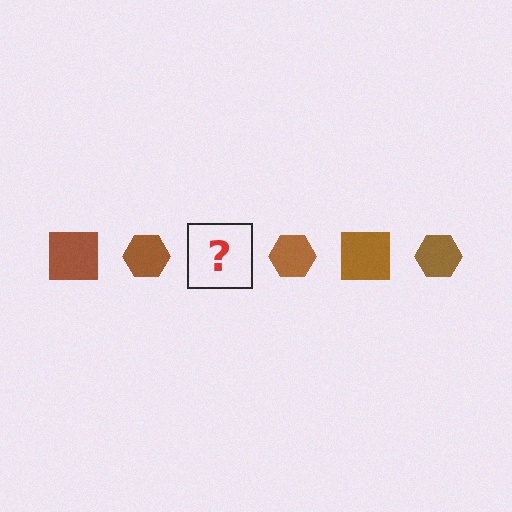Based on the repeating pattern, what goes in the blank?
The blank should be a brown square.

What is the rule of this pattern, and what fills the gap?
The rule is that the pattern cycles through square, hexagon shapes in brown. The gap should be filled with a brown square.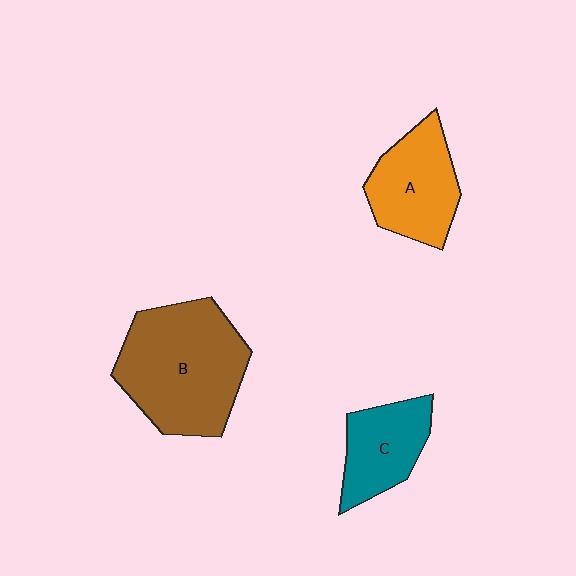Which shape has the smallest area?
Shape C (teal).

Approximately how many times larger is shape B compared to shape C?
Approximately 2.0 times.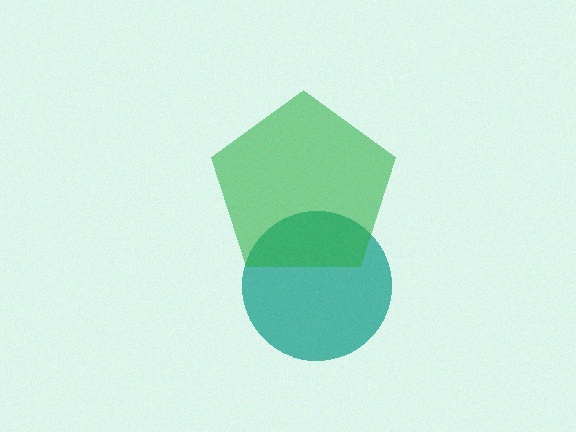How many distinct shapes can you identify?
There are 2 distinct shapes: a teal circle, a green pentagon.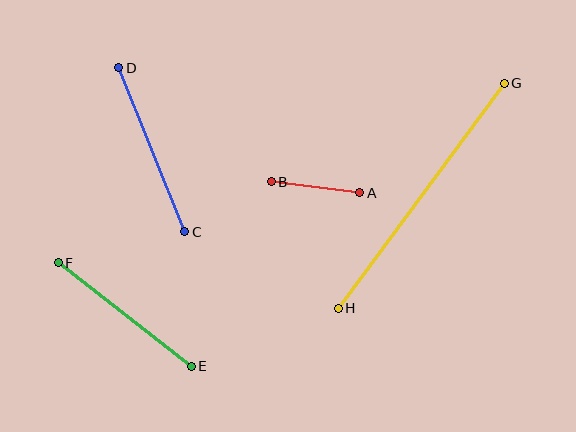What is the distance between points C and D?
The distance is approximately 177 pixels.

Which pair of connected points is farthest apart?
Points G and H are farthest apart.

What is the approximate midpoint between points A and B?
The midpoint is at approximately (316, 187) pixels.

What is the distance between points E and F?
The distance is approximately 169 pixels.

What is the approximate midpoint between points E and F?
The midpoint is at approximately (125, 314) pixels.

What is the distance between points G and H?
The distance is approximately 279 pixels.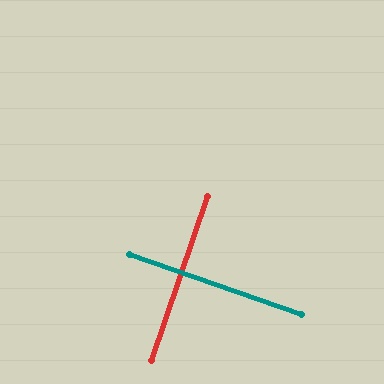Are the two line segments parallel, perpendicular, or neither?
Perpendicular — they meet at approximately 89°.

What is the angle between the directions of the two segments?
Approximately 89 degrees.